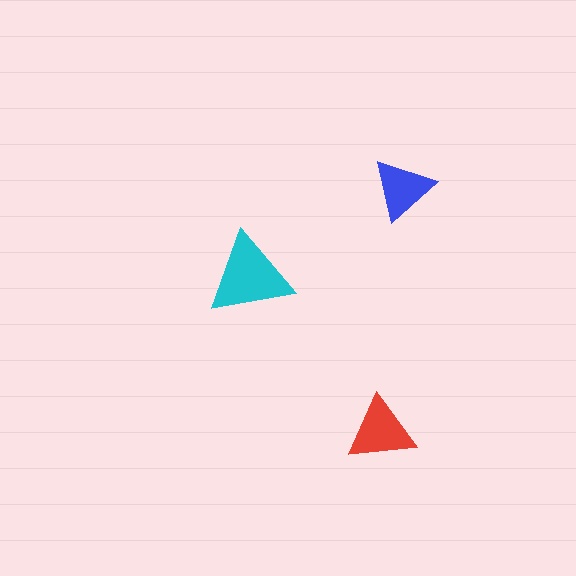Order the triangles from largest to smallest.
the cyan one, the red one, the blue one.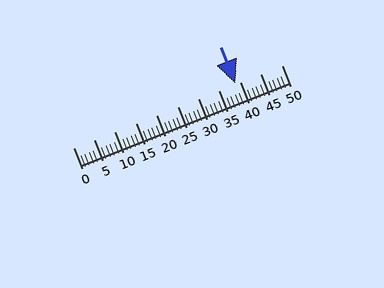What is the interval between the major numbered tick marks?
The major tick marks are spaced 5 units apart.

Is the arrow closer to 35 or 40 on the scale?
The arrow is closer to 40.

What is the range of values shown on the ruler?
The ruler shows values from 0 to 50.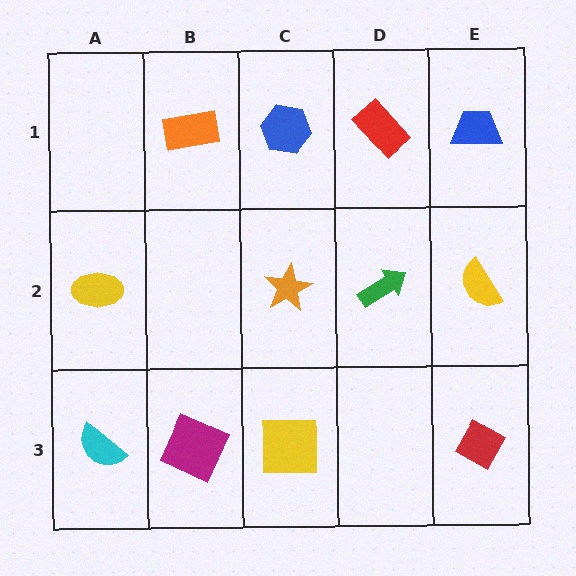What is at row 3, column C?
A yellow square.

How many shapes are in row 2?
4 shapes.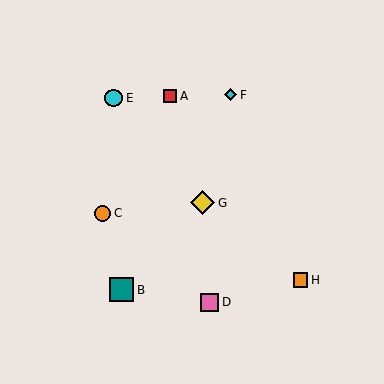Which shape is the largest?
The yellow diamond (labeled G) is the largest.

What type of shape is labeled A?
Shape A is a red square.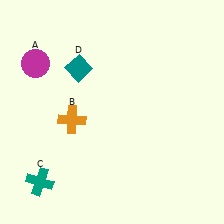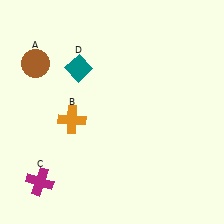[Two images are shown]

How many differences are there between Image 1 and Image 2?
There are 2 differences between the two images.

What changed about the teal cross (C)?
In Image 1, C is teal. In Image 2, it changed to magenta.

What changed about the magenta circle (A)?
In Image 1, A is magenta. In Image 2, it changed to brown.